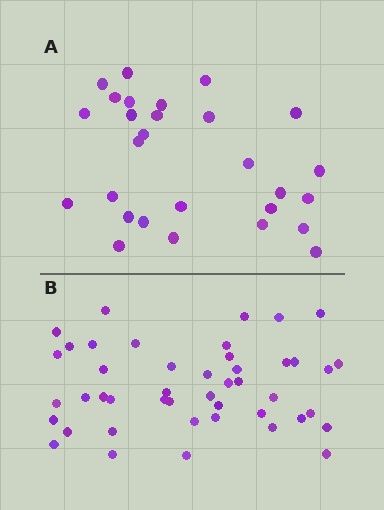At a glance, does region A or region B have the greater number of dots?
Region B (the bottom region) has more dots.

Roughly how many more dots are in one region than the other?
Region B has approximately 15 more dots than region A.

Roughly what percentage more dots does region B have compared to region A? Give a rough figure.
About 60% more.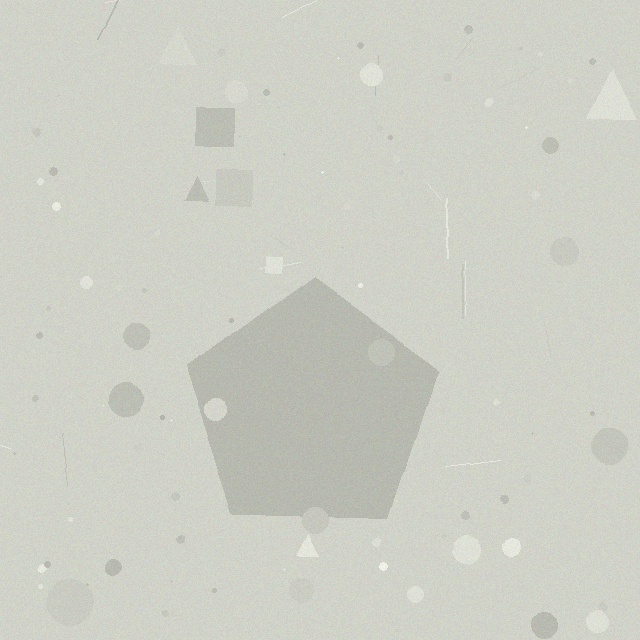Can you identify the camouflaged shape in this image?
The camouflaged shape is a pentagon.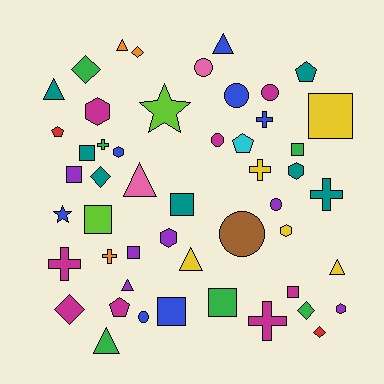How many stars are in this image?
There are 2 stars.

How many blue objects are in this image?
There are 7 blue objects.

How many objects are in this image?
There are 50 objects.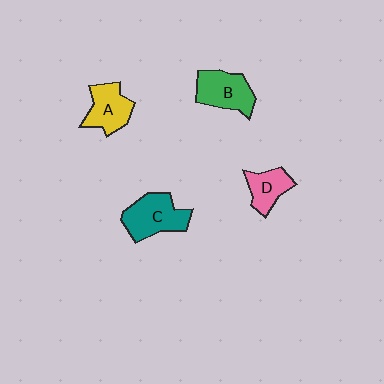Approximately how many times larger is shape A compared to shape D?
Approximately 1.2 times.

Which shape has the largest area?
Shape C (teal).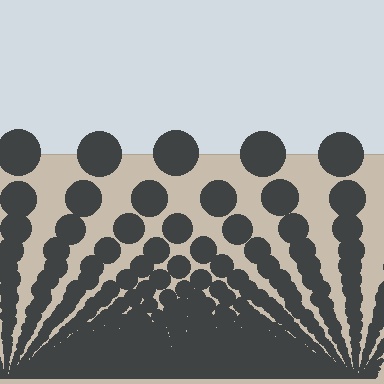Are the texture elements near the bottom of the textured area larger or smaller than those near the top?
Smaller. The gradient is inverted — elements near the bottom are smaller and denser.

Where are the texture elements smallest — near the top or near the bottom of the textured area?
Near the bottom.